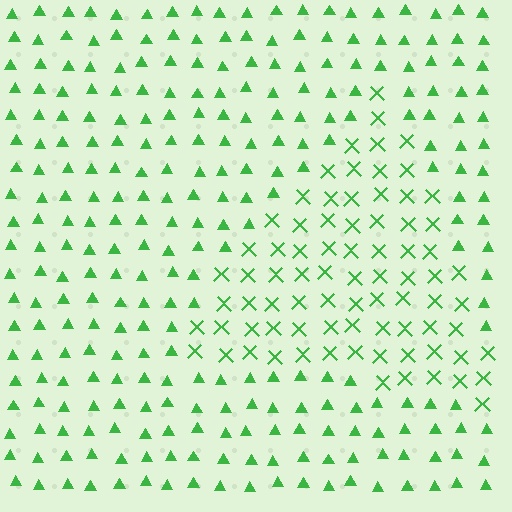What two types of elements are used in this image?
The image uses X marks inside the triangle region and triangles outside it.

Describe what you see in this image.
The image is filled with small green elements arranged in a uniform grid. A triangle-shaped region contains X marks, while the surrounding area contains triangles. The boundary is defined purely by the change in element shape.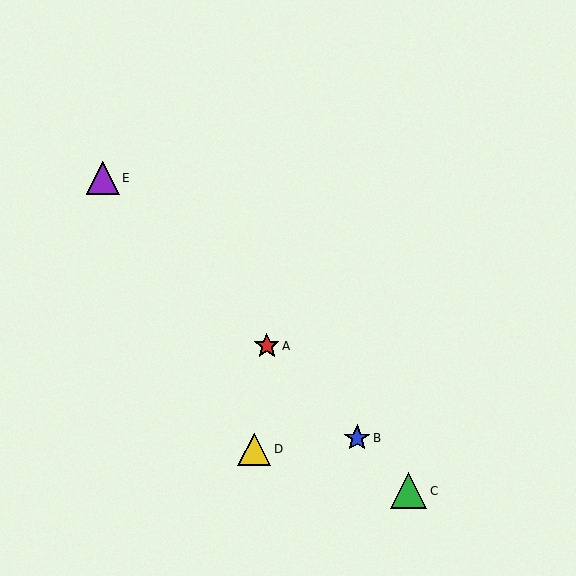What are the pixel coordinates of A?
Object A is at (267, 346).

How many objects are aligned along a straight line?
4 objects (A, B, C, E) are aligned along a straight line.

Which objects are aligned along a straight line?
Objects A, B, C, E are aligned along a straight line.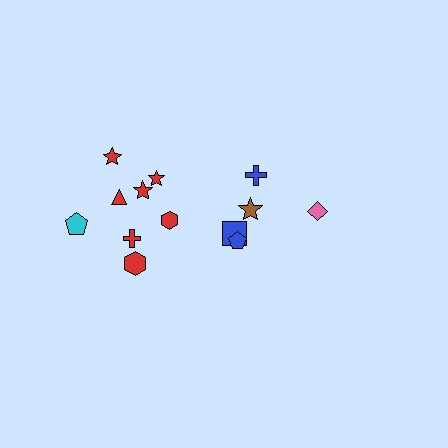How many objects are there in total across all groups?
There are 13 objects.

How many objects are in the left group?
There are 8 objects.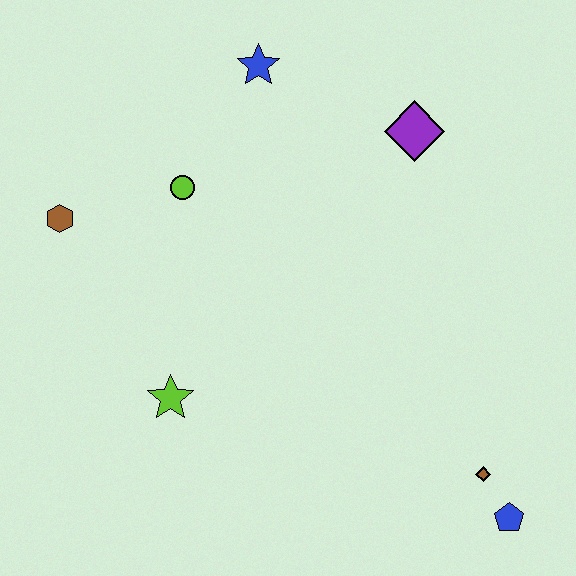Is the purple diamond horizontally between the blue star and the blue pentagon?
Yes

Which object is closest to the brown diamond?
The blue pentagon is closest to the brown diamond.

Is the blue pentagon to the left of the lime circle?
No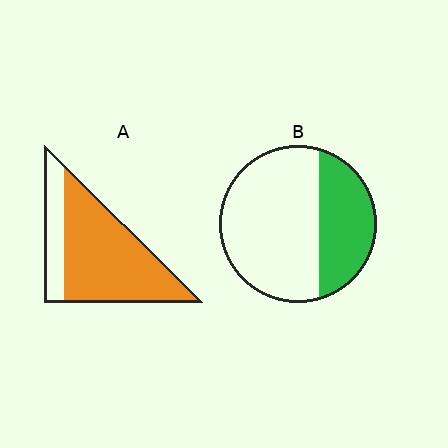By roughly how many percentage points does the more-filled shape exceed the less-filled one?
By roughly 45 percentage points (A over B).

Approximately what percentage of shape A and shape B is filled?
A is approximately 75% and B is approximately 35%.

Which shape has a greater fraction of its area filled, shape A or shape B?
Shape A.